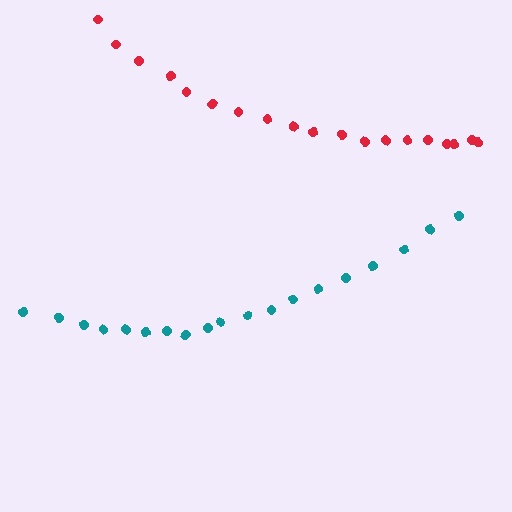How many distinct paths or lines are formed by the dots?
There are 2 distinct paths.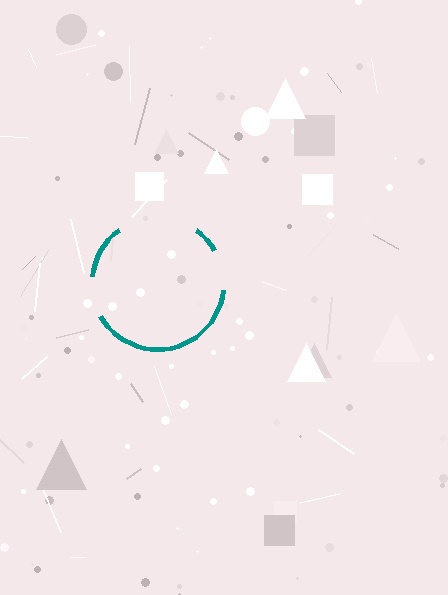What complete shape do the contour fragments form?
The contour fragments form a circle.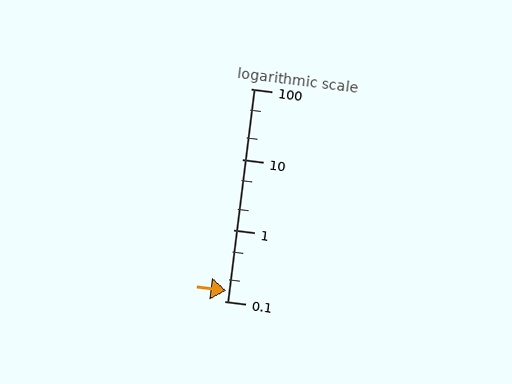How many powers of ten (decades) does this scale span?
The scale spans 3 decades, from 0.1 to 100.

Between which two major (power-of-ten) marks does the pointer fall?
The pointer is between 0.1 and 1.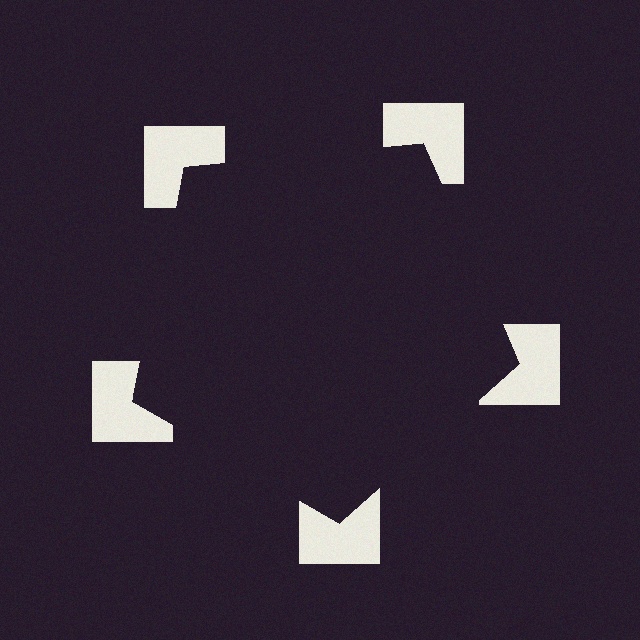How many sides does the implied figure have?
5 sides.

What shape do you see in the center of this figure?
An illusory pentagon — its edges are inferred from the aligned wedge cuts in the notched squares, not physically drawn.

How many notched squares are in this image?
There are 5 — one at each vertex of the illusory pentagon.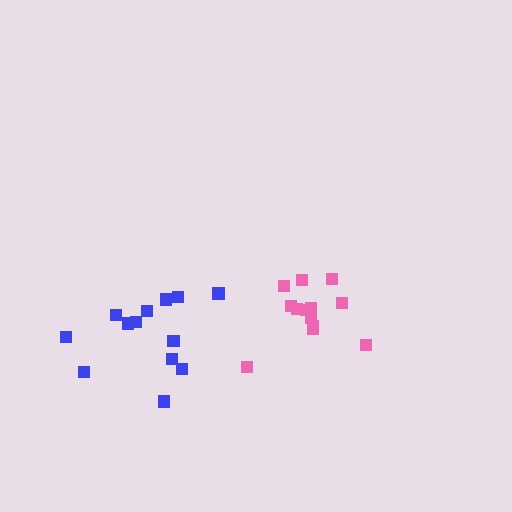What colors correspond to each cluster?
The clusters are colored: blue, pink.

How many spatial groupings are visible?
There are 2 spatial groupings.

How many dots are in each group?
Group 1: 13 dots, Group 2: 13 dots (26 total).